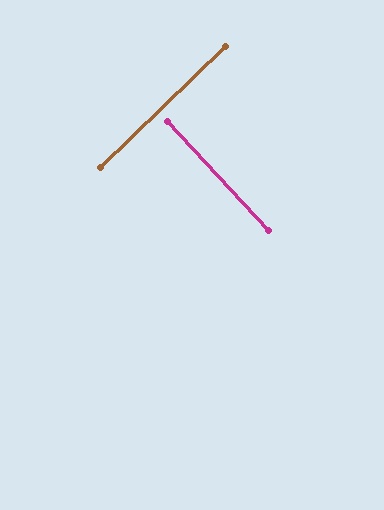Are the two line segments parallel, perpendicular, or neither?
Perpendicular — they meet at approximately 89°.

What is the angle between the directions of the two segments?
Approximately 89 degrees.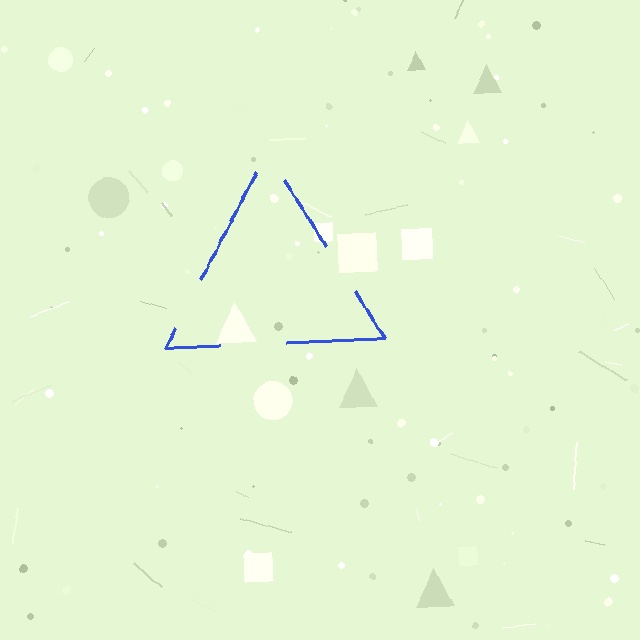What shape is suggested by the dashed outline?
The dashed outline suggests a triangle.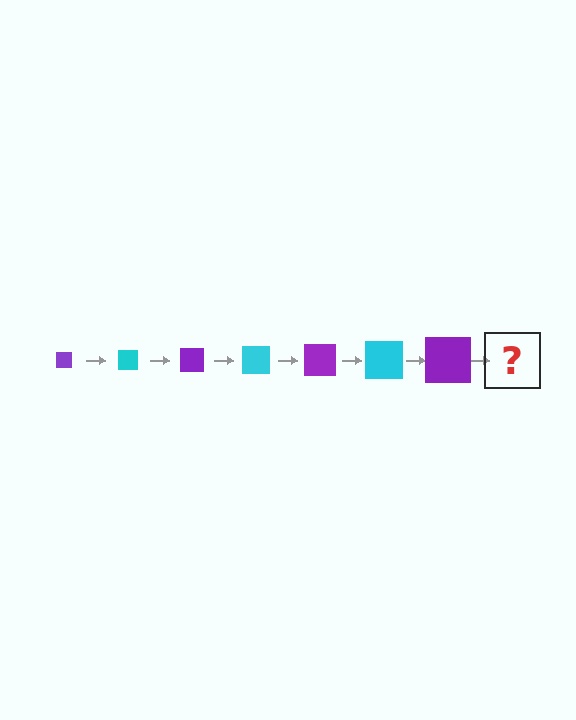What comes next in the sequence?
The next element should be a cyan square, larger than the previous one.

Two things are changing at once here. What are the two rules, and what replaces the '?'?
The two rules are that the square grows larger each step and the color cycles through purple and cyan. The '?' should be a cyan square, larger than the previous one.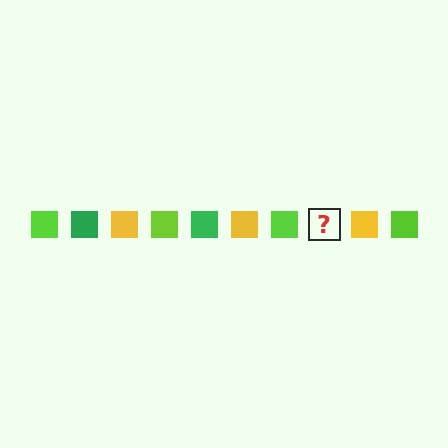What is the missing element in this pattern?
The missing element is a green square.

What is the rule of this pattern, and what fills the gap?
The rule is that the pattern cycles through lime, green, yellow squares. The gap should be filled with a green square.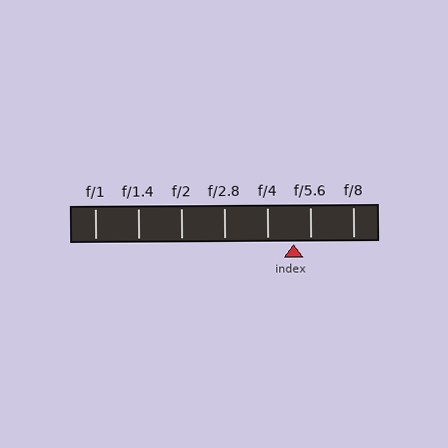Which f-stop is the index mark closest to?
The index mark is closest to f/5.6.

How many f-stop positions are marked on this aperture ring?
There are 7 f-stop positions marked.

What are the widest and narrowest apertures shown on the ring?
The widest aperture shown is f/1 and the narrowest is f/8.